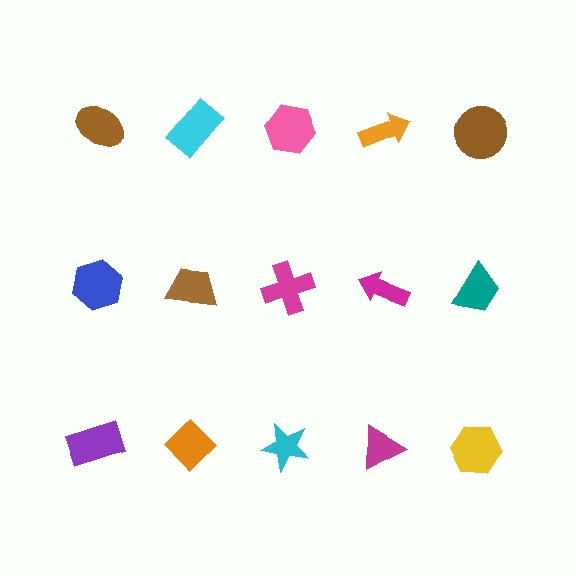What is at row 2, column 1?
A blue hexagon.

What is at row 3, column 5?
A yellow hexagon.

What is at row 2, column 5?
A teal trapezoid.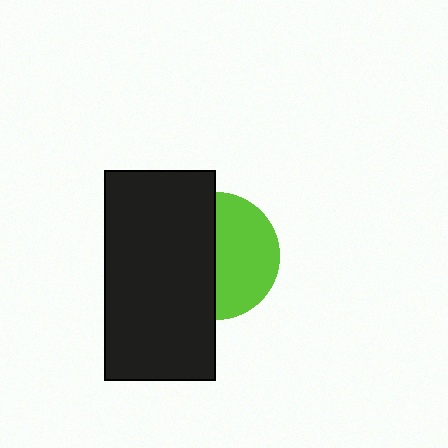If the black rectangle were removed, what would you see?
You would see the complete lime circle.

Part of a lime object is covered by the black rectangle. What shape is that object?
It is a circle.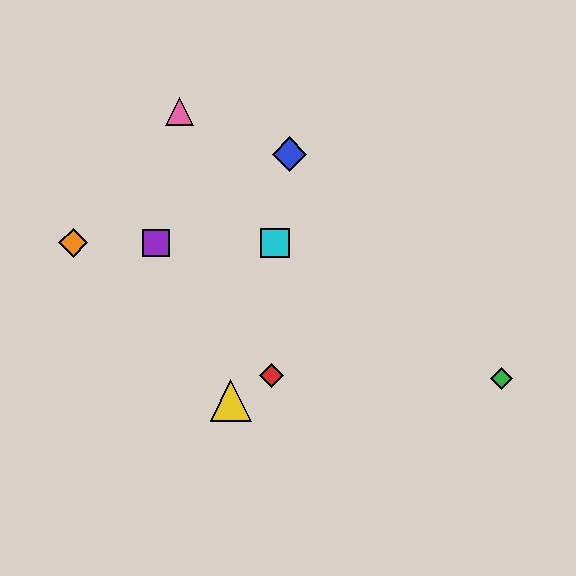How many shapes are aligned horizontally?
3 shapes (the purple square, the orange diamond, the cyan square) are aligned horizontally.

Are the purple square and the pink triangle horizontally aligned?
No, the purple square is at y≈243 and the pink triangle is at y≈112.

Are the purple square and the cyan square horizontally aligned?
Yes, both are at y≈243.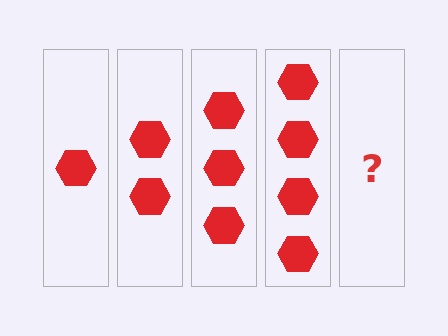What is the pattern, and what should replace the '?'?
The pattern is that each step adds one more hexagon. The '?' should be 5 hexagons.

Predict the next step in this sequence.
The next step is 5 hexagons.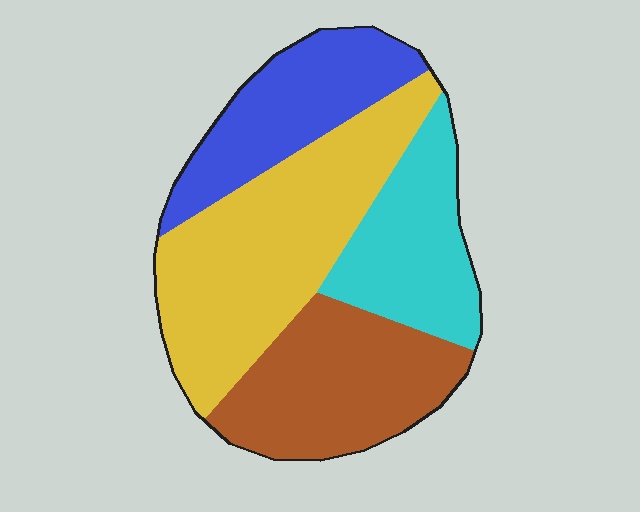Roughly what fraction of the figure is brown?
Brown covers around 25% of the figure.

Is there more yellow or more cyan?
Yellow.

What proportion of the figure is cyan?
Cyan takes up about one fifth (1/5) of the figure.